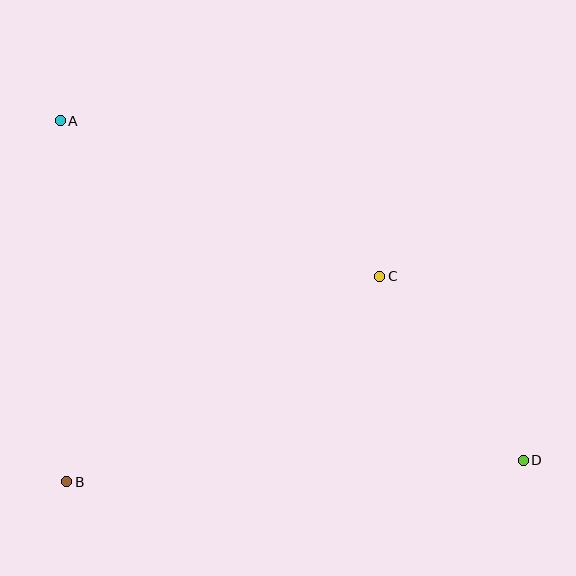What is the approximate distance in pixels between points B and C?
The distance between B and C is approximately 374 pixels.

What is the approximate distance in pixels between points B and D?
The distance between B and D is approximately 457 pixels.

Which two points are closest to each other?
Points C and D are closest to each other.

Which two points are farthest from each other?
Points A and D are farthest from each other.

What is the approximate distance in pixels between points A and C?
The distance between A and C is approximately 355 pixels.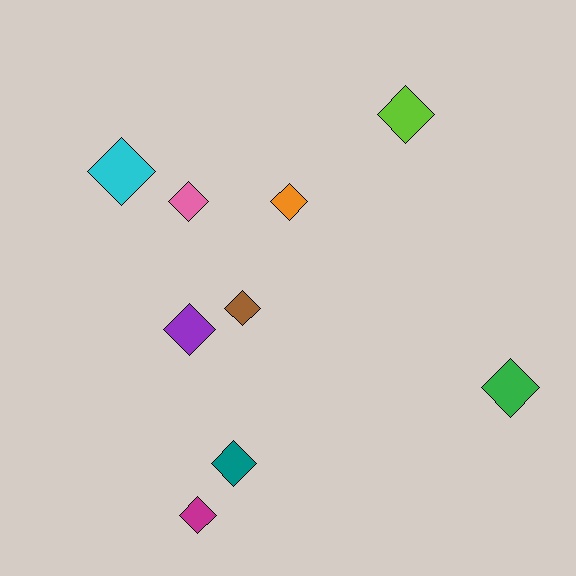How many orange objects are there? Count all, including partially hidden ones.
There is 1 orange object.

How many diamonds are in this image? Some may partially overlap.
There are 9 diamonds.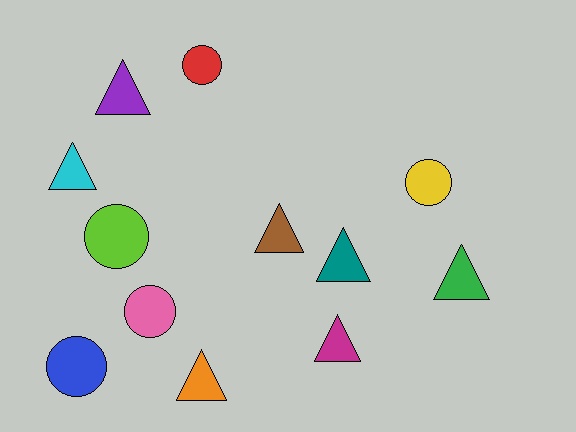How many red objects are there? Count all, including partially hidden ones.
There is 1 red object.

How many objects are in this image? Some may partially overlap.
There are 12 objects.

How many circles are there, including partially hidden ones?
There are 5 circles.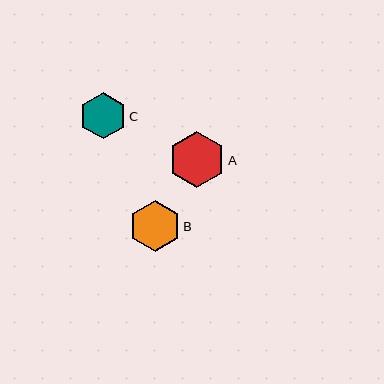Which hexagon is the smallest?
Hexagon C is the smallest with a size of approximately 46 pixels.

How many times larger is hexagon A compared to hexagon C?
Hexagon A is approximately 1.2 times the size of hexagon C.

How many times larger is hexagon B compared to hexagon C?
Hexagon B is approximately 1.1 times the size of hexagon C.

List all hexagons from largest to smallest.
From largest to smallest: A, B, C.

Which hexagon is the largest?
Hexagon A is the largest with a size of approximately 56 pixels.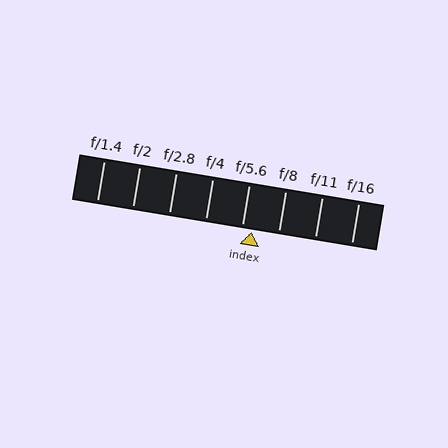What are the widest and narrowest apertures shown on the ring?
The widest aperture shown is f/1.4 and the narrowest is f/16.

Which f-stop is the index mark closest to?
The index mark is closest to f/5.6.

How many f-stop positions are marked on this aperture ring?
There are 8 f-stop positions marked.